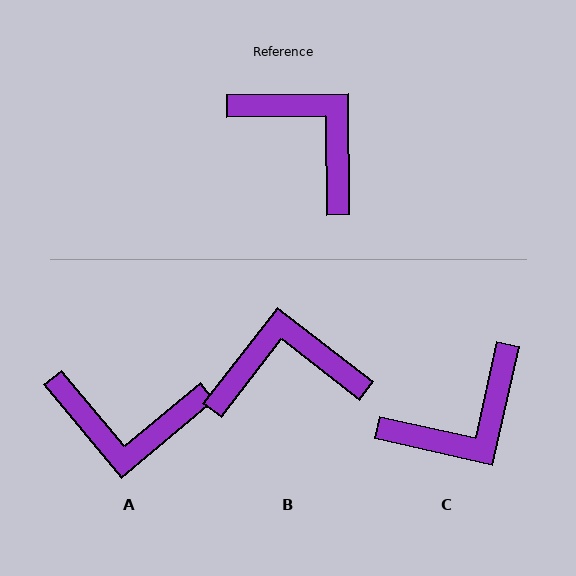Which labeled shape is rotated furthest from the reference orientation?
A, about 141 degrees away.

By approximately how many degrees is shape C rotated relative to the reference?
Approximately 103 degrees clockwise.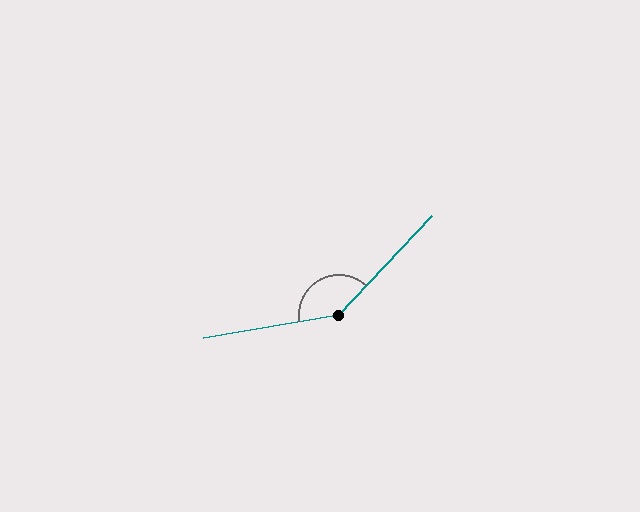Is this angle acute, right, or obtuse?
It is obtuse.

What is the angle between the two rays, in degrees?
Approximately 143 degrees.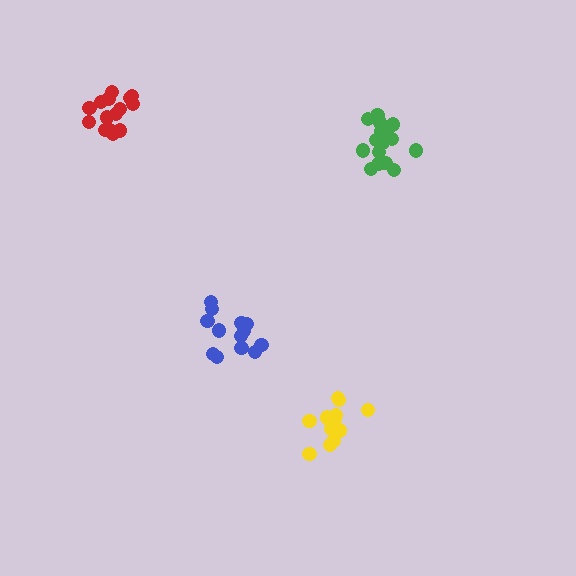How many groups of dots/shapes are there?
There are 4 groups.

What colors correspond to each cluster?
The clusters are colored: yellow, red, blue, green.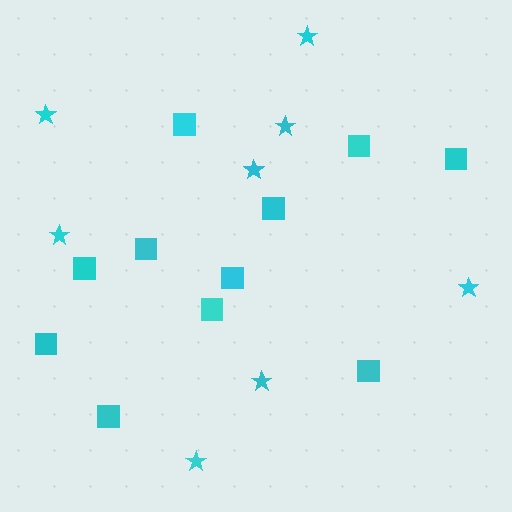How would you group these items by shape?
There are 2 groups: one group of stars (8) and one group of squares (11).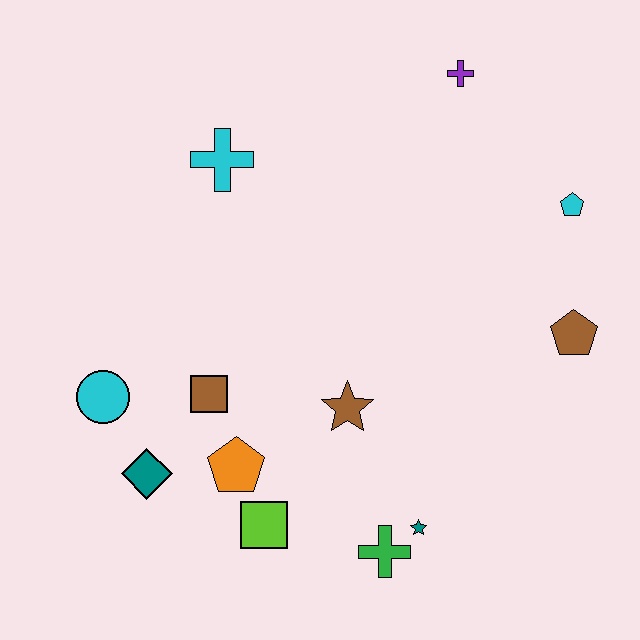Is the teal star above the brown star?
No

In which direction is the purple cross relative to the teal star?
The purple cross is above the teal star.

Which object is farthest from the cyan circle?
The cyan pentagon is farthest from the cyan circle.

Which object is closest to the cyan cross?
The brown square is closest to the cyan cross.